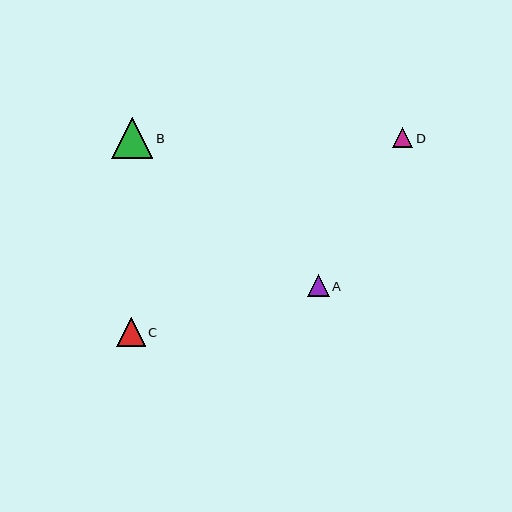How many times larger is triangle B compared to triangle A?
Triangle B is approximately 1.9 times the size of triangle A.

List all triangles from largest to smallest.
From largest to smallest: B, C, A, D.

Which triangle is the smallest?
Triangle D is the smallest with a size of approximately 21 pixels.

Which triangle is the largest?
Triangle B is the largest with a size of approximately 41 pixels.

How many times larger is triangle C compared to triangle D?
Triangle C is approximately 1.4 times the size of triangle D.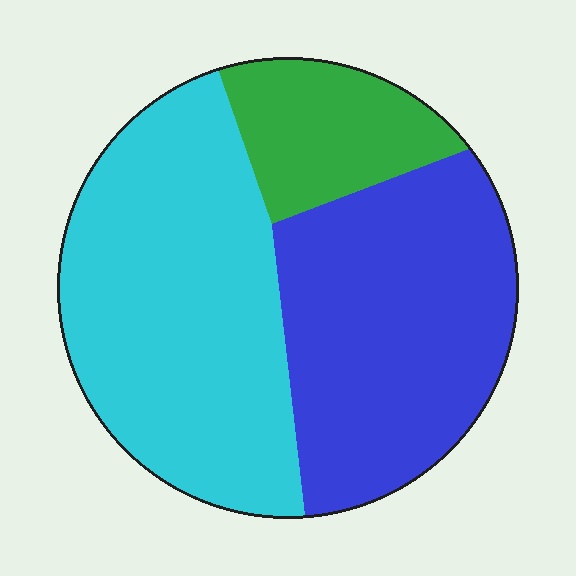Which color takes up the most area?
Cyan, at roughly 45%.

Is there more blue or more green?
Blue.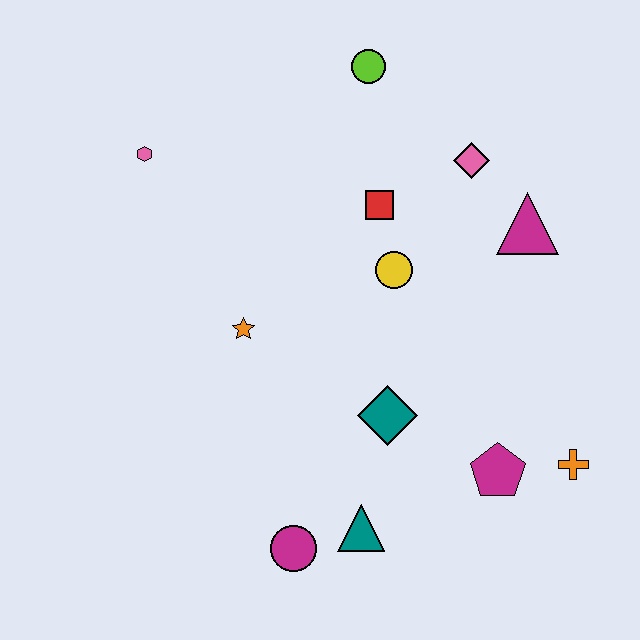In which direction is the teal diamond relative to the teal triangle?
The teal diamond is above the teal triangle.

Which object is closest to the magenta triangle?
The pink diamond is closest to the magenta triangle.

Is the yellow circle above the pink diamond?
No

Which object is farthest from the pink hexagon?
The orange cross is farthest from the pink hexagon.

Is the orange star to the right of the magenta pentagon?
No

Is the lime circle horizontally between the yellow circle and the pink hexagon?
Yes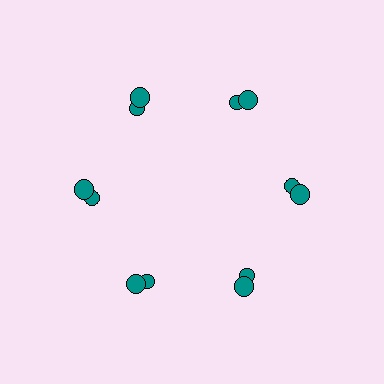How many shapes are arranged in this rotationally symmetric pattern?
There are 12 shapes, arranged in 6 groups of 2.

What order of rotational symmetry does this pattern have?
This pattern has 6-fold rotational symmetry.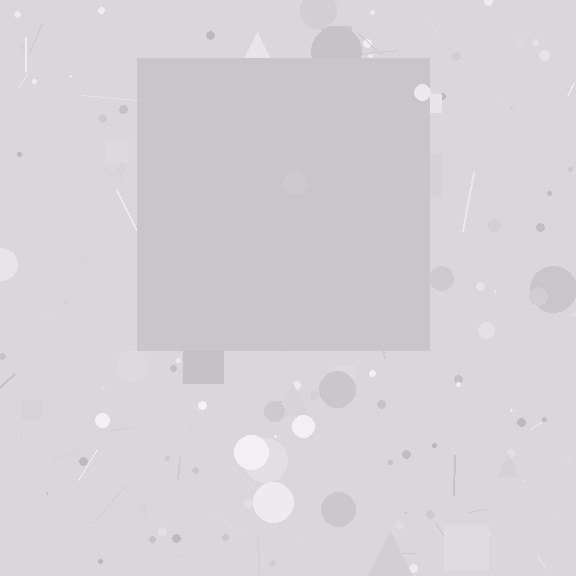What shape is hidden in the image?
A square is hidden in the image.